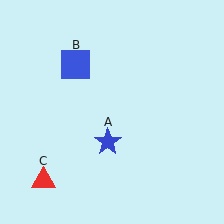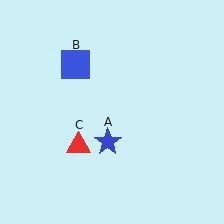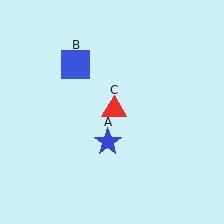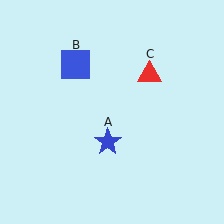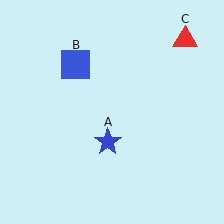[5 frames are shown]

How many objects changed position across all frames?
1 object changed position: red triangle (object C).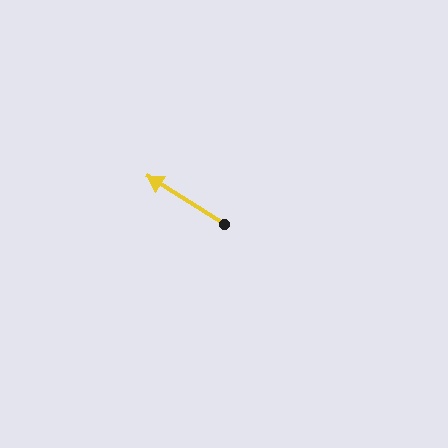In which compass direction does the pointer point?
Northwest.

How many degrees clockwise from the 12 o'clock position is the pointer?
Approximately 302 degrees.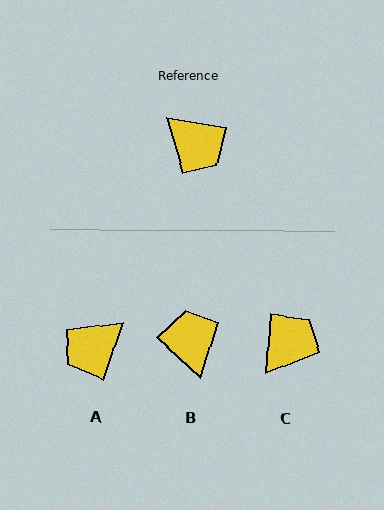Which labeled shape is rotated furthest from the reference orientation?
B, about 146 degrees away.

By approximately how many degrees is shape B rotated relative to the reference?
Approximately 146 degrees counter-clockwise.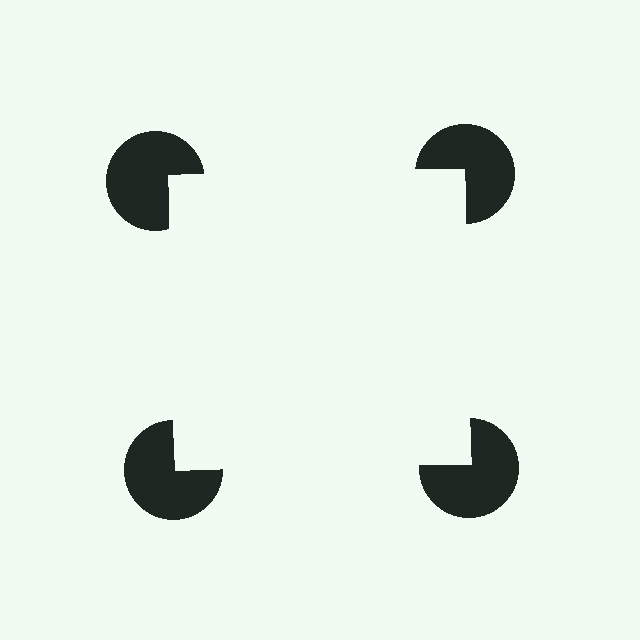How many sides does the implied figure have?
4 sides.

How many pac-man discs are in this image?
There are 4 — one at each vertex of the illusory square.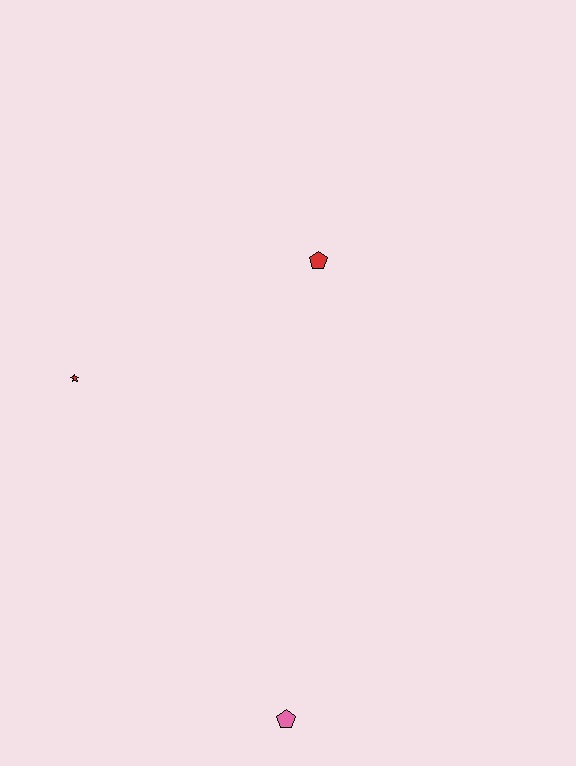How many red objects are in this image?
There are 2 red objects.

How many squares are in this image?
There are no squares.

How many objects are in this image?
There are 3 objects.